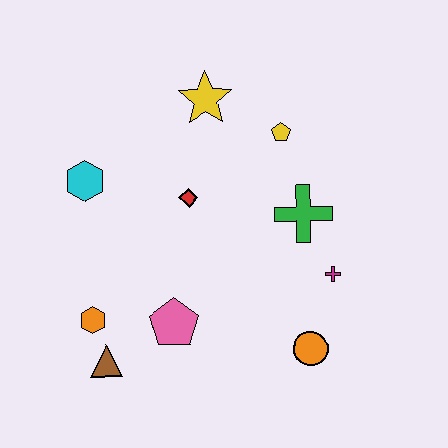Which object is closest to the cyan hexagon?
The red diamond is closest to the cyan hexagon.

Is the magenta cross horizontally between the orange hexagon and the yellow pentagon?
No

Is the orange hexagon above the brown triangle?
Yes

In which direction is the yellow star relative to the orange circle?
The yellow star is above the orange circle.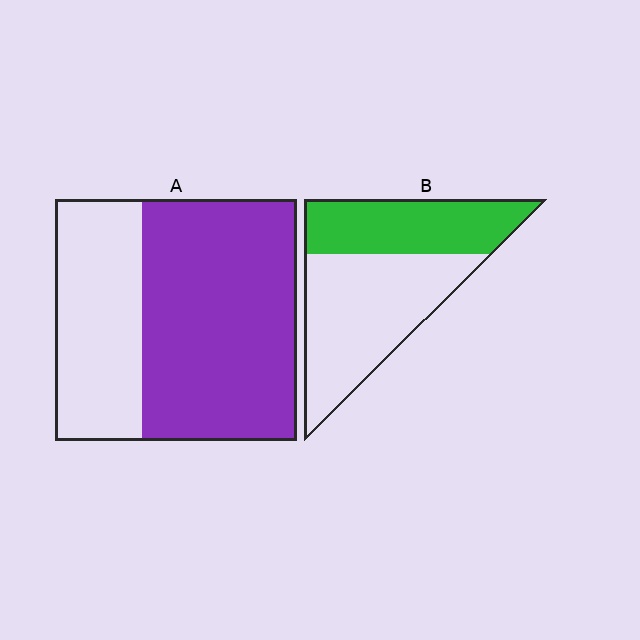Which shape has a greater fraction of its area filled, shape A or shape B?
Shape A.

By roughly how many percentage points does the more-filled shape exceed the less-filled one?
By roughly 25 percentage points (A over B).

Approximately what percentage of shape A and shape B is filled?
A is approximately 65% and B is approximately 40%.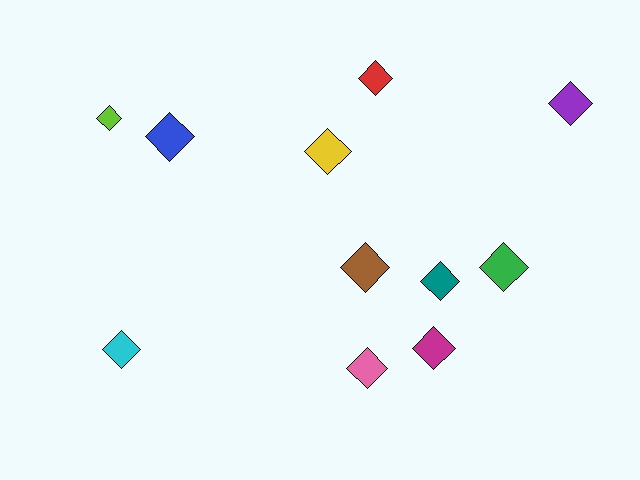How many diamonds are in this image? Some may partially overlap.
There are 11 diamonds.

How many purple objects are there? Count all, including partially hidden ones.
There is 1 purple object.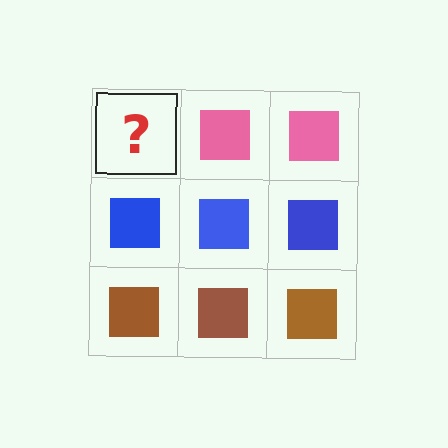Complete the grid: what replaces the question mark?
The question mark should be replaced with a pink square.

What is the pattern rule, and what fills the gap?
The rule is that each row has a consistent color. The gap should be filled with a pink square.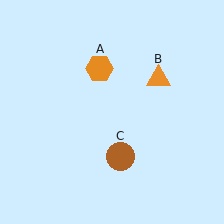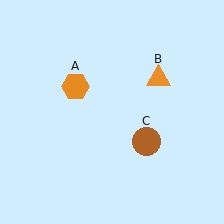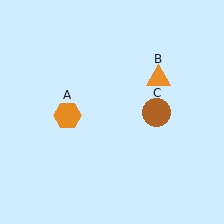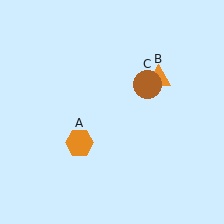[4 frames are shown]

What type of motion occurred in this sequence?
The orange hexagon (object A), brown circle (object C) rotated counterclockwise around the center of the scene.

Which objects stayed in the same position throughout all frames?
Orange triangle (object B) remained stationary.